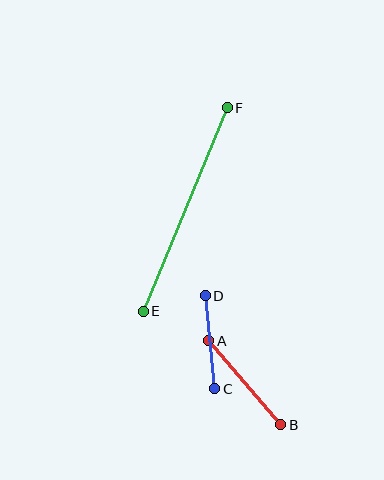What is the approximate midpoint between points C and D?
The midpoint is at approximately (210, 342) pixels.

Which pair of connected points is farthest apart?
Points E and F are farthest apart.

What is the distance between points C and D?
The distance is approximately 94 pixels.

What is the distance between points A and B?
The distance is approximately 111 pixels.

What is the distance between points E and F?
The distance is approximately 220 pixels.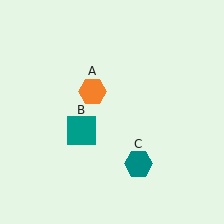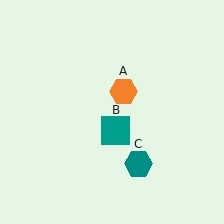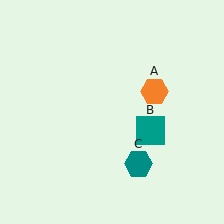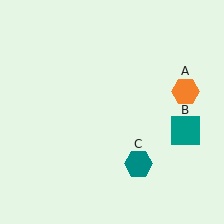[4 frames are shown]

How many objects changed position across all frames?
2 objects changed position: orange hexagon (object A), teal square (object B).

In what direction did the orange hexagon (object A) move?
The orange hexagon (object A) moved right.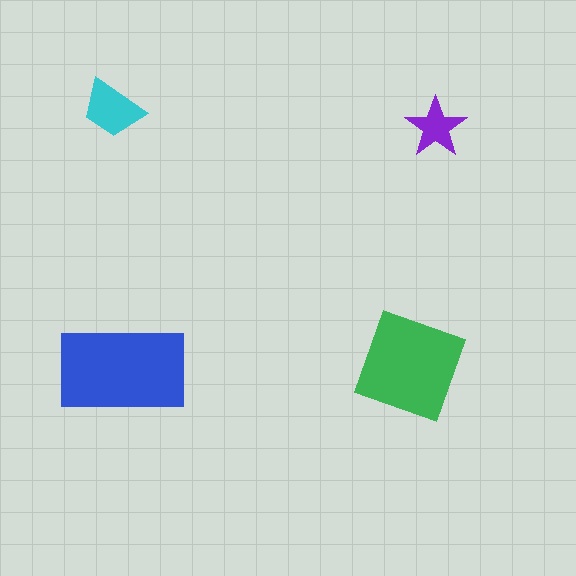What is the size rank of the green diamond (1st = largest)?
2nd.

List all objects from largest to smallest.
The blue rectangle, the green diamond, the cyan trapezoid, the purple star.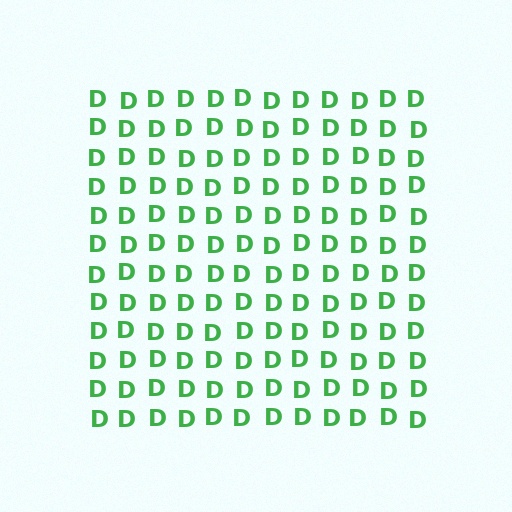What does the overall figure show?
The overall figure shows a square.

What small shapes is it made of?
It is made of small letter D's.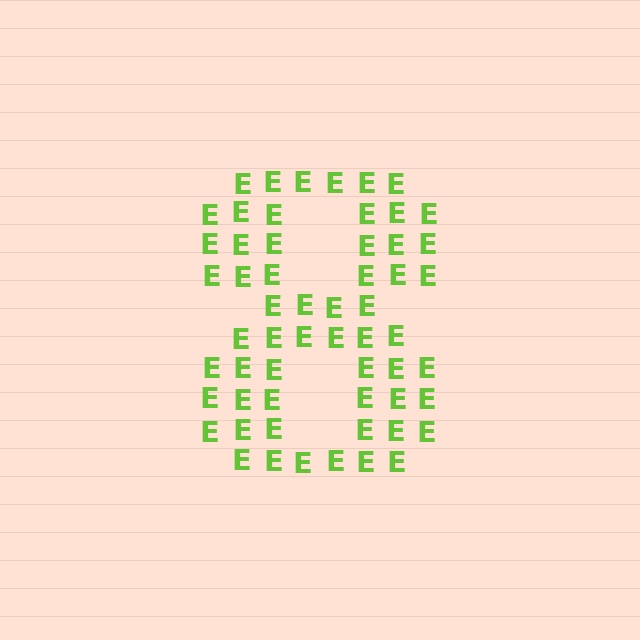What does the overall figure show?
The overall figure shows the digit 8.